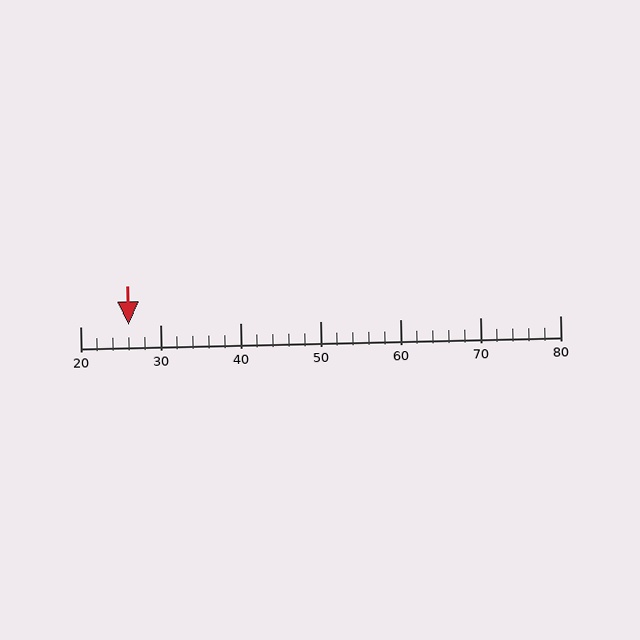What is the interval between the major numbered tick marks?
The major tick marks are spaced 10 units apart.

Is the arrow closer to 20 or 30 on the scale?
The arrow is closer to 30.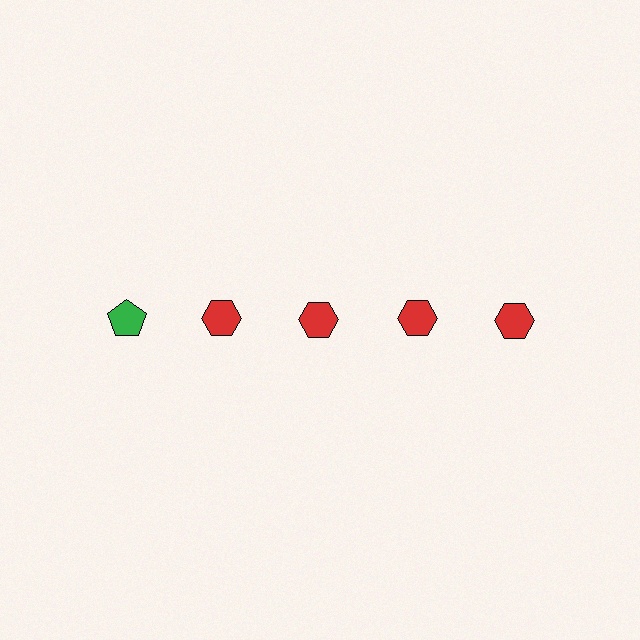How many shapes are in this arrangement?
There are 5 shapes arranged in a grid pattern.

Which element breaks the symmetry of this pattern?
The green pentagon in the top row, leftmost column breaks the symmetry. All other shapes are red hexagons.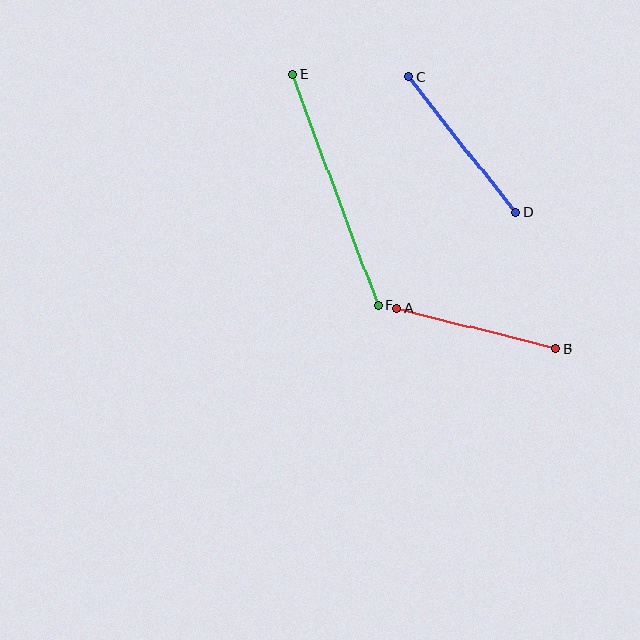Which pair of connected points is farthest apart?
Points E and F are farthest apart.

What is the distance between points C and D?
The distance is approximately 173 pixels.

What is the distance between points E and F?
The distance is approximately 246 pixels.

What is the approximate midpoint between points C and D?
The midpoint is at approximately (462, 145) pixels.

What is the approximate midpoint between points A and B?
The midpoint is at approximately (476, 329) pixels.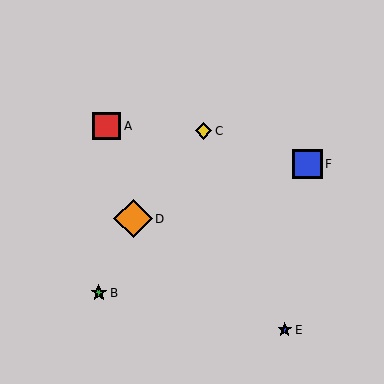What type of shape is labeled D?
Shape D is an orange diamond.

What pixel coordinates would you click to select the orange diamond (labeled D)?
Click at (133, 219) to select the orange diamond D.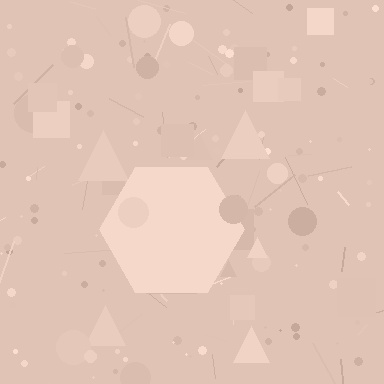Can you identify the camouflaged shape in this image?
The camouflaged shape is a hexagon.